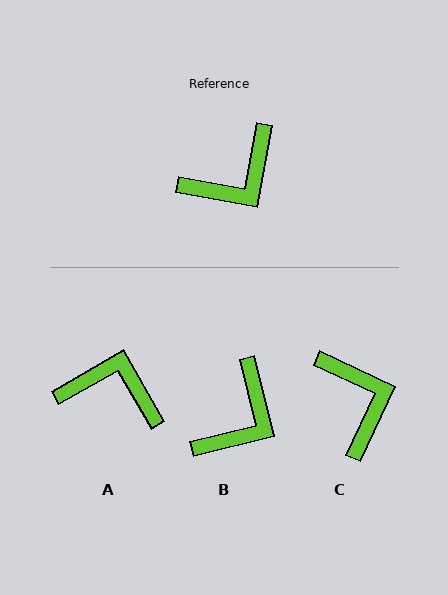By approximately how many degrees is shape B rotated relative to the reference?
Approximately 24 degrees counter-clockwise.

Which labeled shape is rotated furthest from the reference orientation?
A, about 130 degrees away.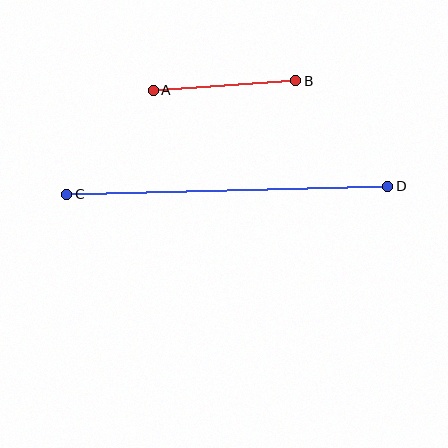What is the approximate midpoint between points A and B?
The midpoint is at approximately (224, 86) pixels.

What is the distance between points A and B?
The distance is approximately 143 pixels.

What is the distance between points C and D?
The distance is approximately 321 pixels.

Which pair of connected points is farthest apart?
Points C and D are farthest apart.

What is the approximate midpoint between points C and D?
The midpoint is at approximately (227, 190) pixels.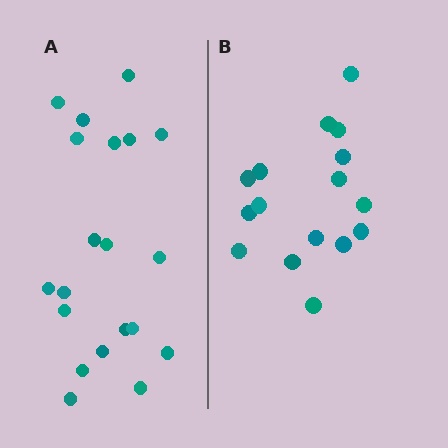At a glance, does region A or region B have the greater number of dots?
Region A (the left region) has more dots.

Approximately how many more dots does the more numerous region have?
Region A has about 4 more dots than region B.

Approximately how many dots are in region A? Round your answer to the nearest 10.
About 20 dots.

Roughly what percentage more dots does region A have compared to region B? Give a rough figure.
About 25% more.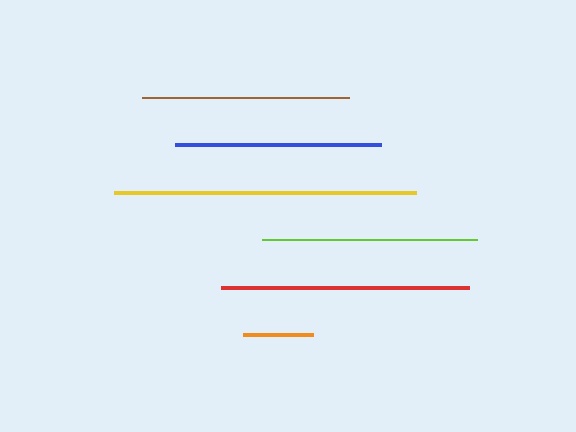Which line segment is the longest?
The yellow line is the longest at approximately 302 pixels.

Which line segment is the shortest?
The orange line is the shortest at approximately 70 pixels.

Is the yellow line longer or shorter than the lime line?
The yellow line is longer than the lime line.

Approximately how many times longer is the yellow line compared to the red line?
The yellow line is approximately 1.2 times the length of the red line.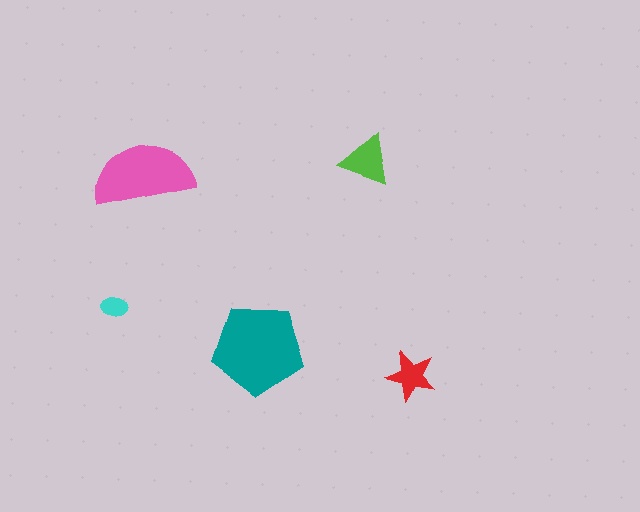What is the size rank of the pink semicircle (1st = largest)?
2nd.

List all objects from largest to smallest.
The teal pentagon, the pink semicircle, the lime triangle, the red star, the cyan ellipse.